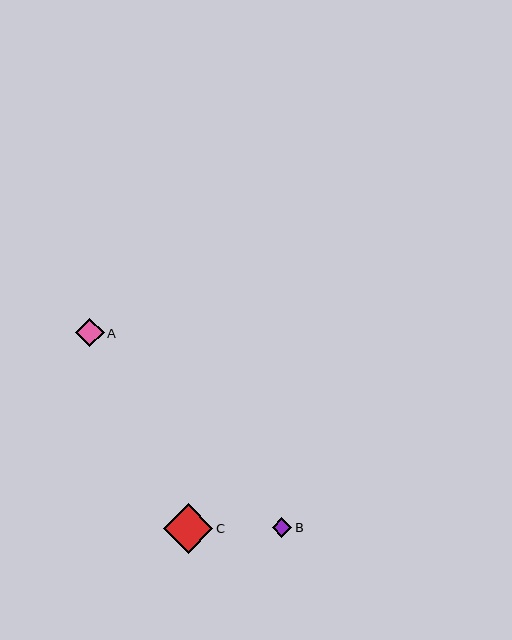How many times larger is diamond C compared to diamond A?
Diamond C is approximately 1.7 times the size of diamond A.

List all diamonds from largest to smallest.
From largest to smallest: C, A, B.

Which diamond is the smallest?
Diamond B is the smallest with a size of approximately 20 pixels.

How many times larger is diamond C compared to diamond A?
Diamond C is approximately 1.7 times the size of diamond A.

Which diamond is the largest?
Diamond C is the largest with a size of approximately 49 pixels.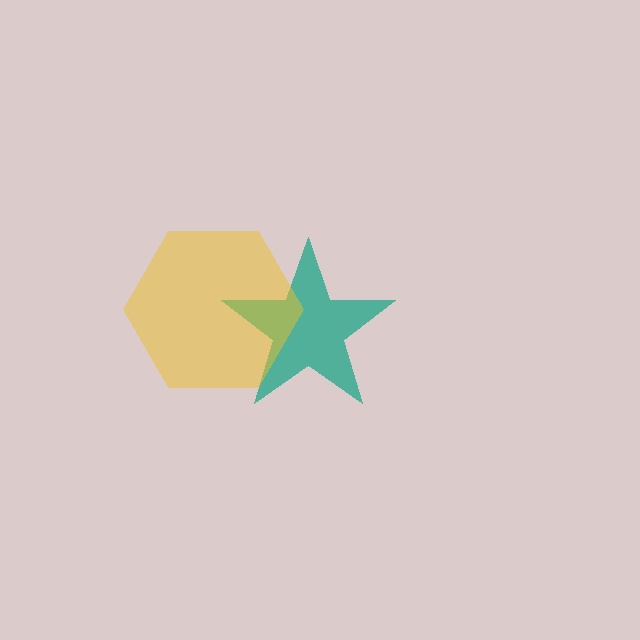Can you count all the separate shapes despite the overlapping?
Yes, there are 2 separate shapes.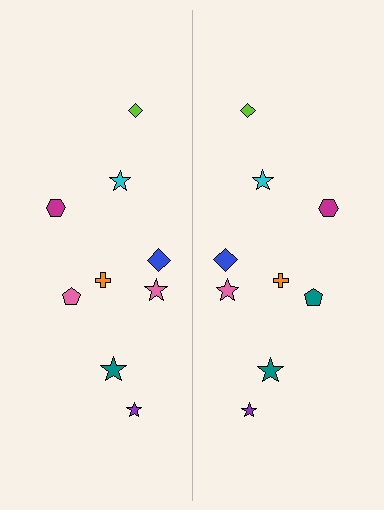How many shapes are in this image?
There are 18 shapes in this image.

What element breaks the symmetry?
The teal pentagon on the right side breaks the symmetry — its mirror counterpart is pink.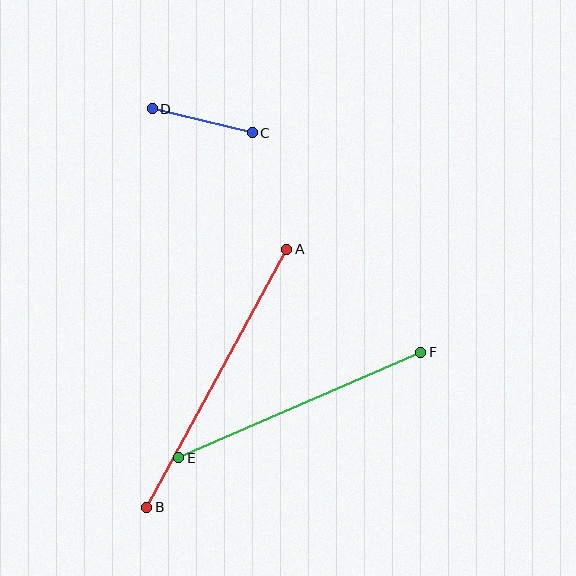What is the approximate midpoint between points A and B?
The midpoint is at approximately (217, 378) pixels.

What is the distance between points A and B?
The distance is approximately 294 pixels.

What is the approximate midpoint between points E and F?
The midpoint is at approximately (300, 405) pixels.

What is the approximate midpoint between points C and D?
The midpoint is at approximately (202, 121) pixels.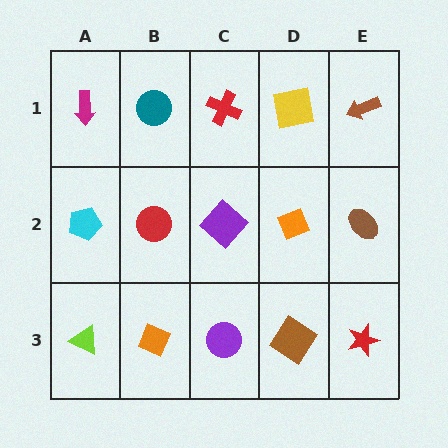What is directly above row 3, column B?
A red circle.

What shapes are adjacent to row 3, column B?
A red circle (row 2, column B), a lime triangle (row 3, column A), a purple circle (row 3, column C).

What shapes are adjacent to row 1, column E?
A brown ellipse (row 2, column E), a yellow square (row 1, column D).